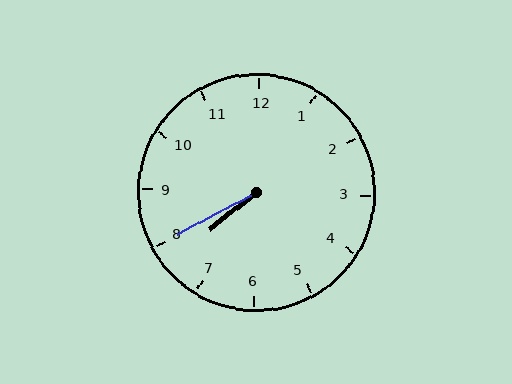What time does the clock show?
7:40.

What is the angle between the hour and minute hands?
Approximately 10 degrees.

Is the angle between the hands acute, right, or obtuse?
It is acute.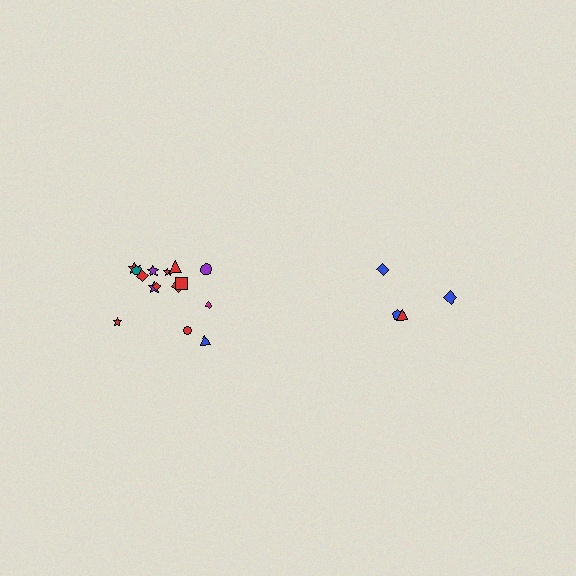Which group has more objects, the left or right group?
The left group.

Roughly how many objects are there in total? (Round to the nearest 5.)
Roughly 20 objects in total.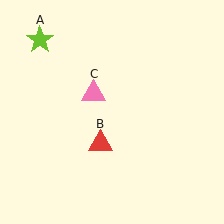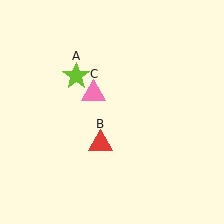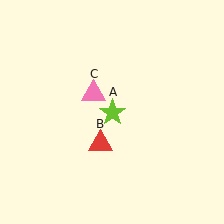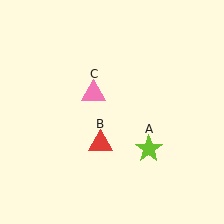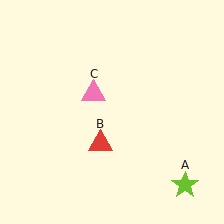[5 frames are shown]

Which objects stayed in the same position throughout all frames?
Red triangle (object B) and pink triangle (object C) remained stationary.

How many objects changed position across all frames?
1 object changed position: lime star (object A).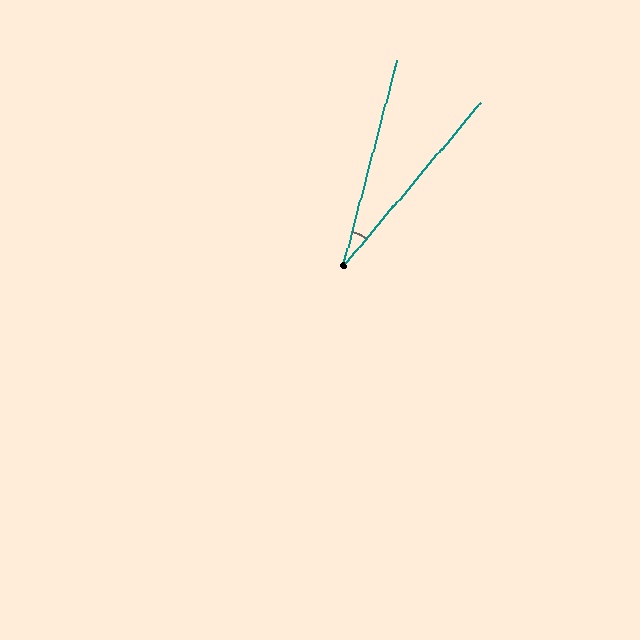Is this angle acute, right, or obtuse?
It is acute.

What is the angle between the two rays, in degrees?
Approximately 25 degrees.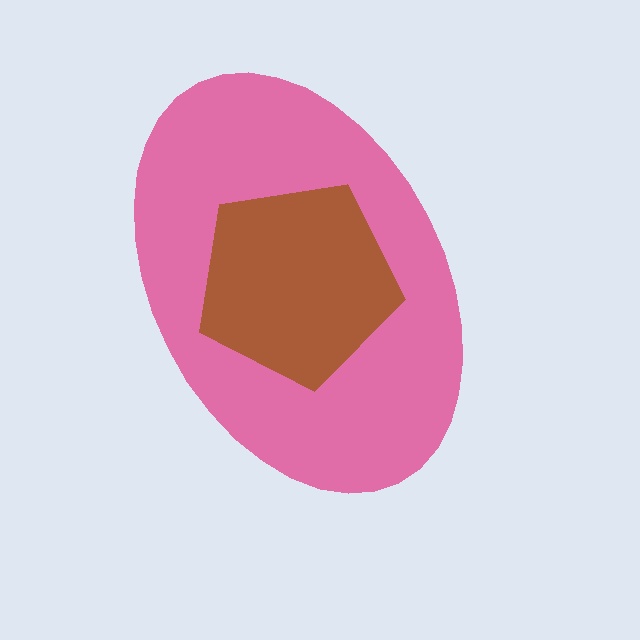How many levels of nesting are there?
2.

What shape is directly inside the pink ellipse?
The brown pentagon.